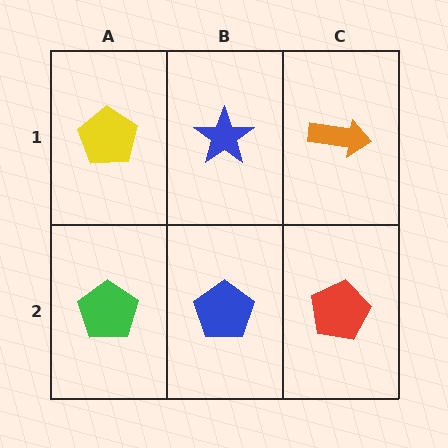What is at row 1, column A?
A yellow pentagon.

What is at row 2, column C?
A red pentagon.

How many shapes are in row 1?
3 shapes.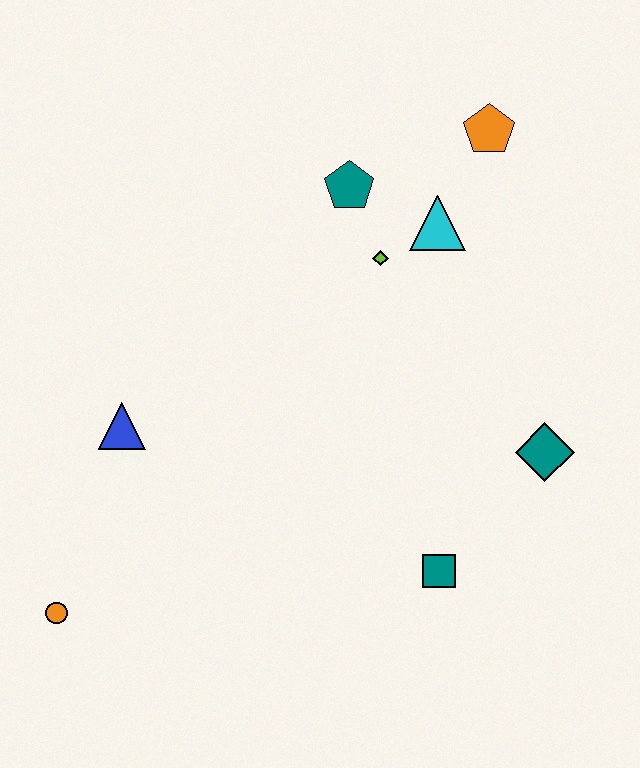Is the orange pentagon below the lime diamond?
No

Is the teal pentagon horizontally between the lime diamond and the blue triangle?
Yes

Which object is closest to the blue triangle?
The orange circle is closest to the blue triangle.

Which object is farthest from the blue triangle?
The orange pentagon is farthest from the blue triangle.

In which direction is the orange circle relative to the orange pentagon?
The orange circle is below the orange pentagon.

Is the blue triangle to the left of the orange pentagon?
Yes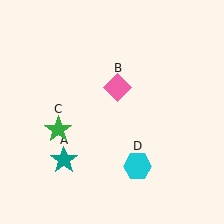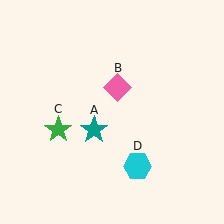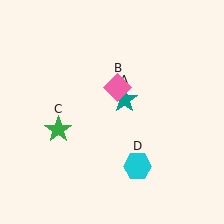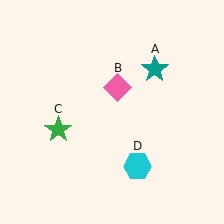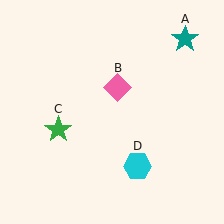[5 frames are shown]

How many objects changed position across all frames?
1 object changed position: teal star (object A).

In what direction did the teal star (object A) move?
The teal star (object A) moved up and to the right.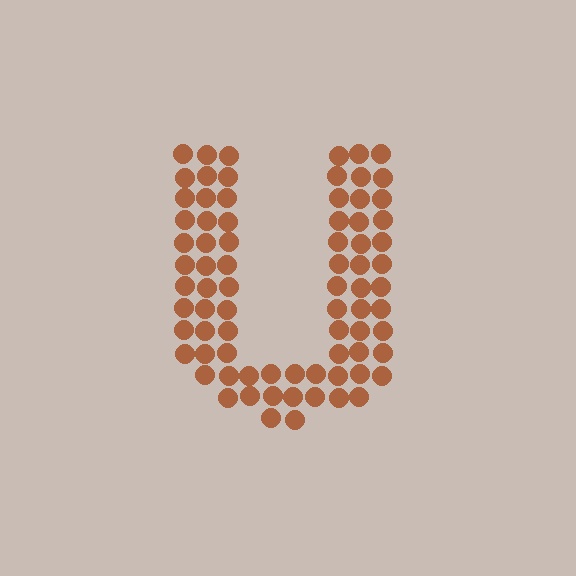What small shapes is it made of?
It is made of small circles.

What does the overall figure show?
The overall figure shows the letter U.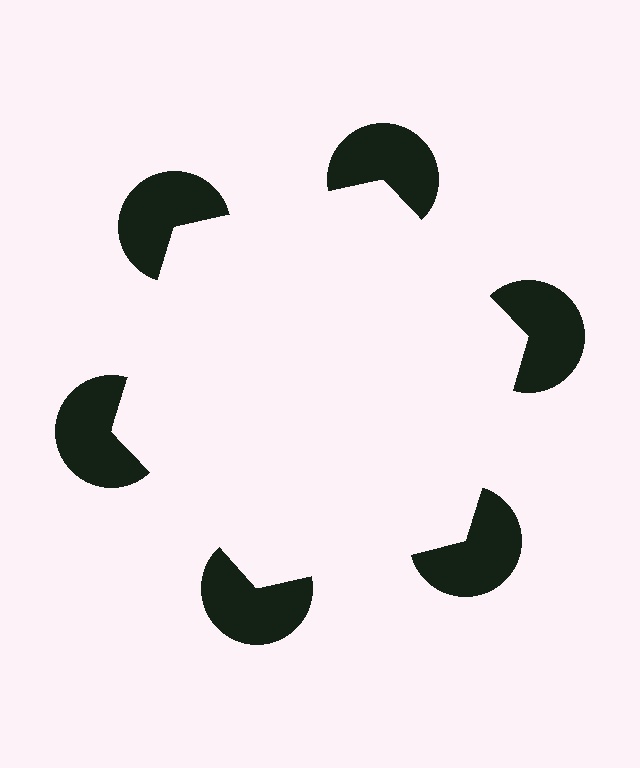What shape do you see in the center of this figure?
An illusory hexagon — its edges are inferred from the aligned wedge cuts in the pac-man discs, not physically drawn.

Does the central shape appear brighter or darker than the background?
It typically appears slightly brighter than the background, even though no actual brightness change is drawn.